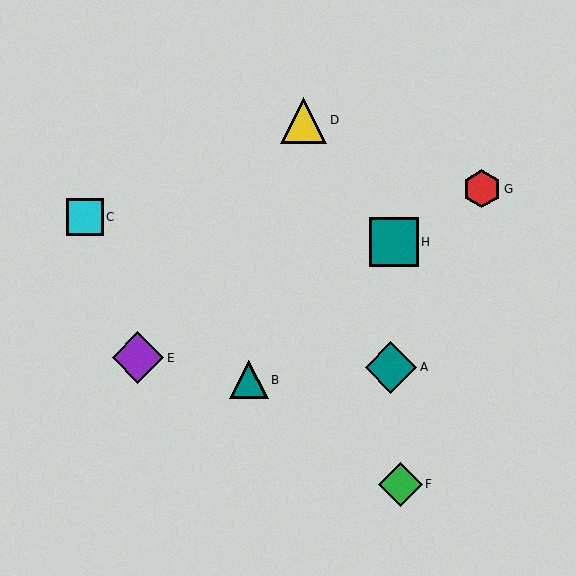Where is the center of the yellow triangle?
The center of the yellow triangle is at (304, 120).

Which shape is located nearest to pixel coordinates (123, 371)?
The purple diamond (labeled E) at (138, 358) is nearest to that location.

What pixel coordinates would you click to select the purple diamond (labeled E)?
Click at (138, 358) to select the purple diamond E.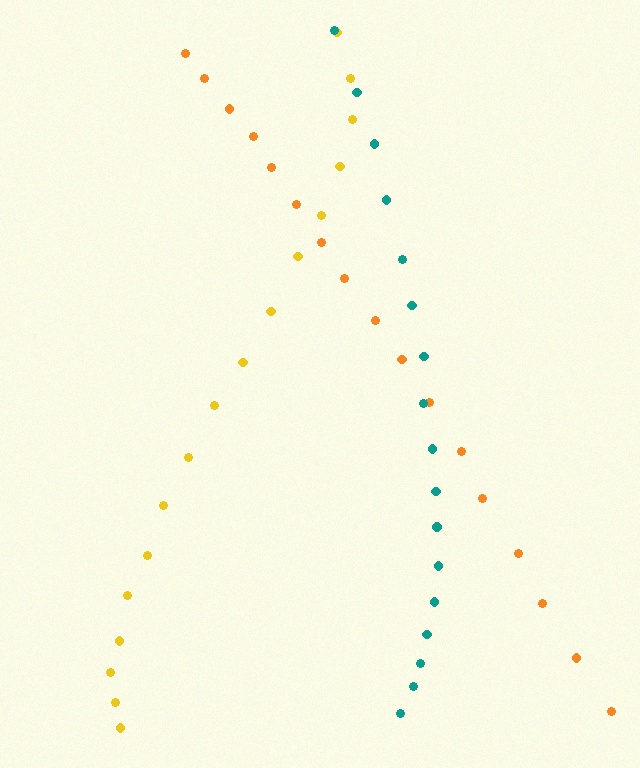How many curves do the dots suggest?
There are 3 distinct paths.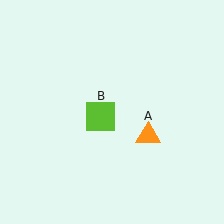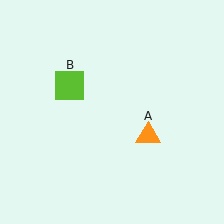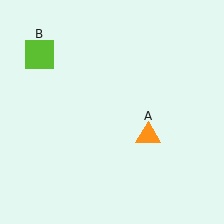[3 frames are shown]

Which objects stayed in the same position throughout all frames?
Orange triangle (object A) remained stationary.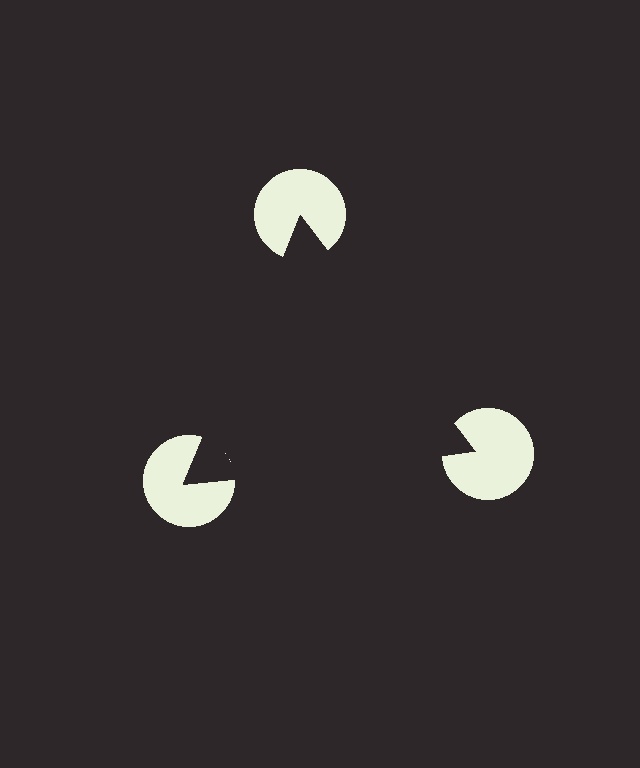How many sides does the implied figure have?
3 sides.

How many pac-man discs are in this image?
There are 3 — one at each vertex of the illusory triangle.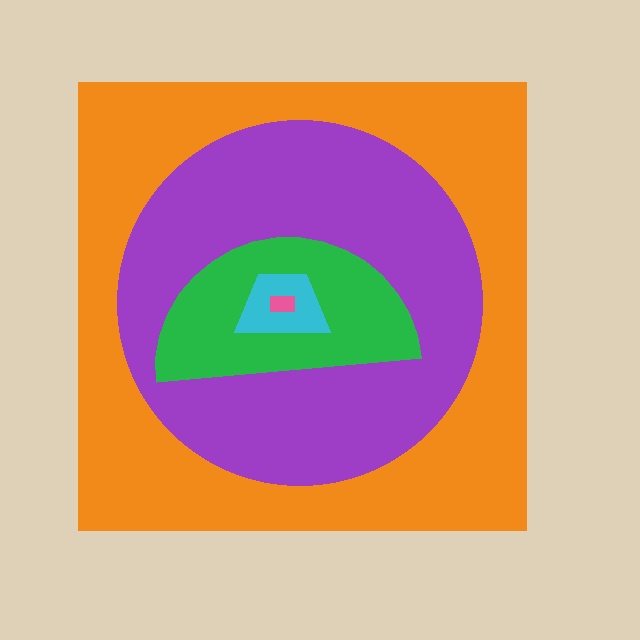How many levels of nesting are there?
5.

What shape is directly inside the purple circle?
The green semicircle.